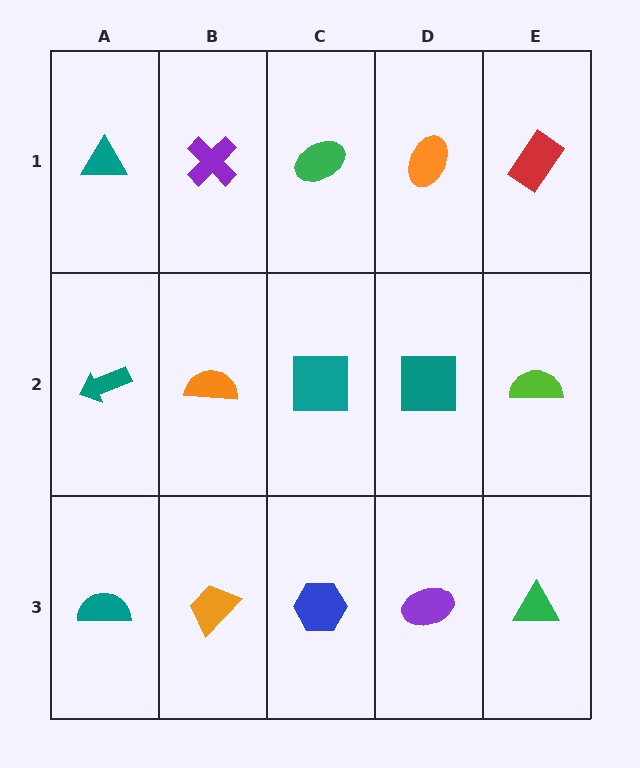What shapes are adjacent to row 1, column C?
A teal square (row 2, column C), a purple cross (row 1, column B), an orange ellipse (row 1, column D).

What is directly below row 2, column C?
A blue hexagon.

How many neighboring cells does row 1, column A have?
2.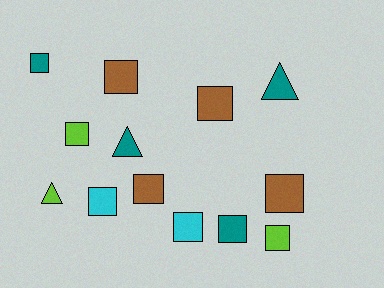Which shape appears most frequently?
Square, with 10 objects.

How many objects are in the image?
There are 13 objects.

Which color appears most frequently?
Teal, with 4 objects.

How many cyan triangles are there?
There are no cyan triangles.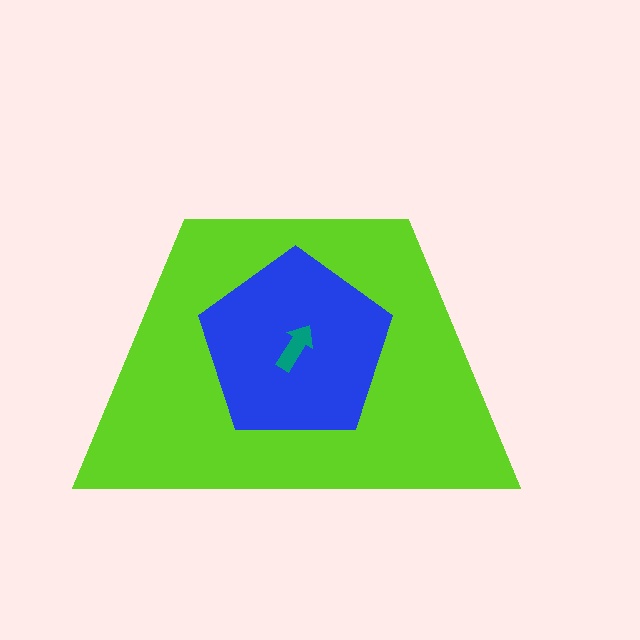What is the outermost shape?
The lime trapezoid.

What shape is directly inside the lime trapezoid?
The blue pentagon.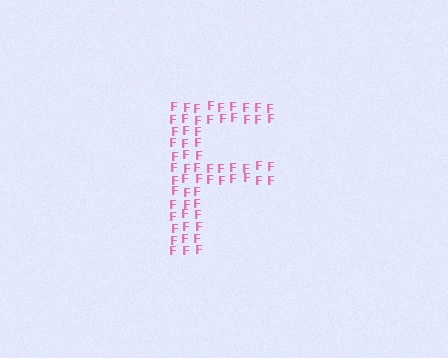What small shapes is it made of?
It is made of small letter F's.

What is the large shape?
The large shape is the letter F.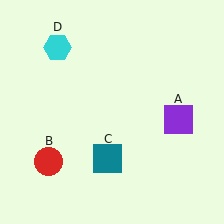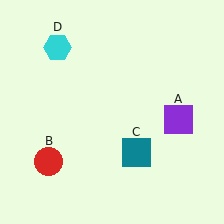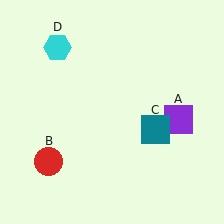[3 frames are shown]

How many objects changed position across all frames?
1 object changed position: teal square (object C).